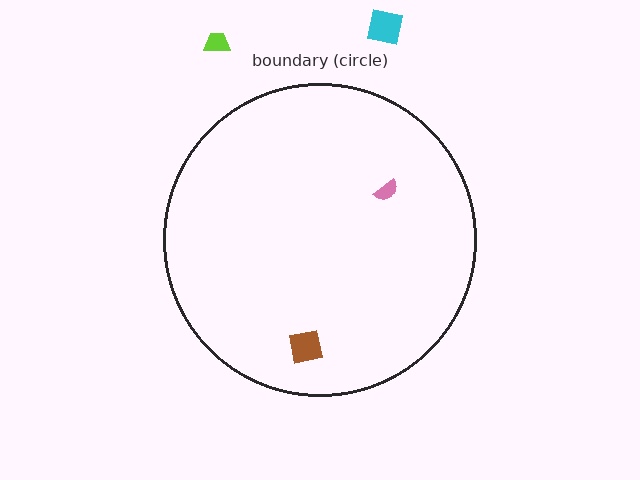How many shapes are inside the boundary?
2 inside, 2 outside.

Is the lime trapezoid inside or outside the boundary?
Outside.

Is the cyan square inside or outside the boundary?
Outside.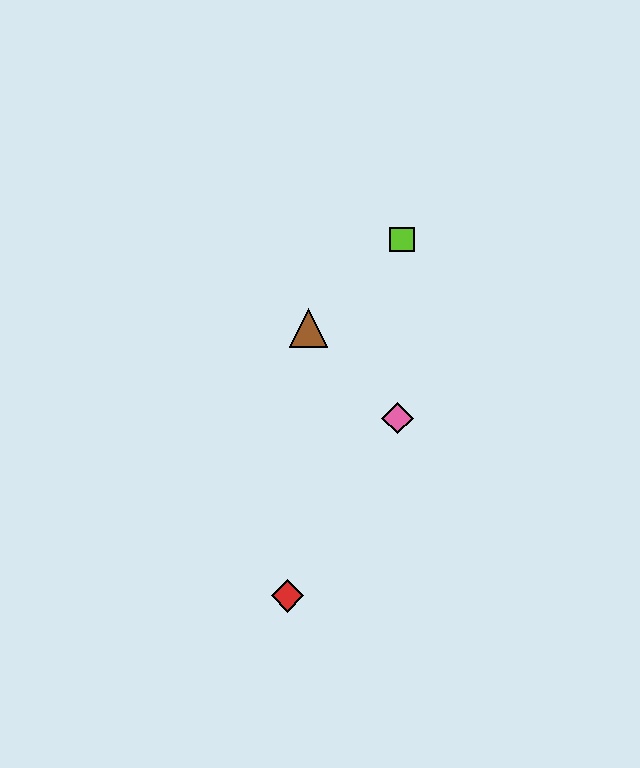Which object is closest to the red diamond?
The pink diamond is closest to the red diamond.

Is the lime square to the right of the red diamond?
Yes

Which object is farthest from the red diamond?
The lime square is farthest from the red diamond.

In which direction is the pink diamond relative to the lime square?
The pink diamond is below the lime square.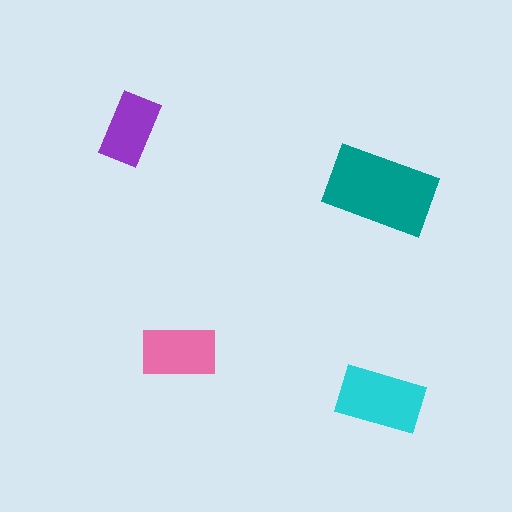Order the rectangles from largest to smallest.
the teal one, the cyan one, the pink one, the purple one.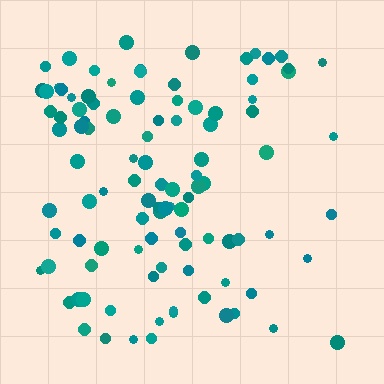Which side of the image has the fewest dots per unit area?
The right.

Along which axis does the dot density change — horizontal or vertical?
Horizontal.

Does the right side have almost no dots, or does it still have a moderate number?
Still a moderate number, just noticeably fewer than the left.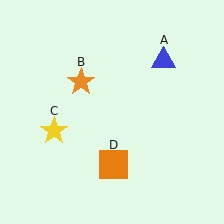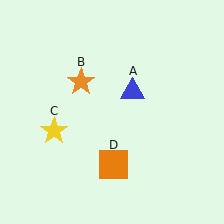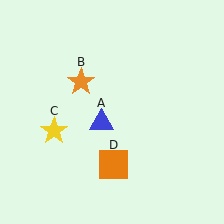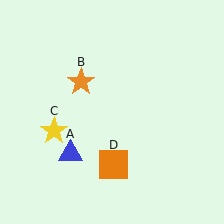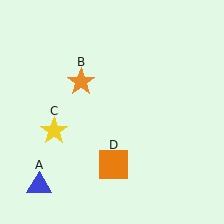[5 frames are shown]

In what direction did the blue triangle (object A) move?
The blue triangle (object A) moved down and to the left.